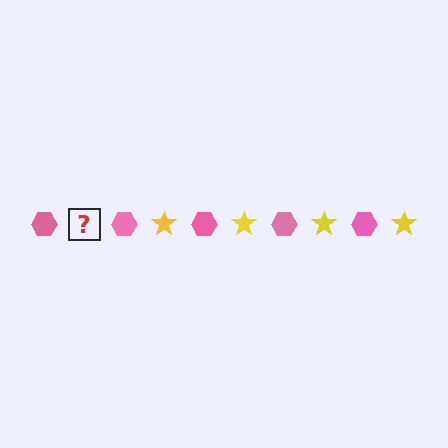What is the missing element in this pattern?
The missing element is a yellow star.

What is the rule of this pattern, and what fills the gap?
The rule is that the pattern alternates between pink hexagon and yellow star. The gap should be filled with a yellow star.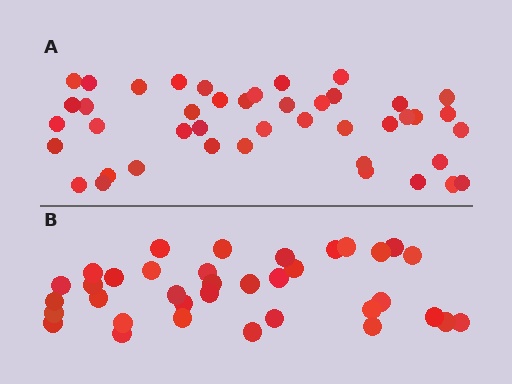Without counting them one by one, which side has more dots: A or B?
Region A (the top region) has more dots.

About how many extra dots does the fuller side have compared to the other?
Region A has roughly 8 or so more dots than region B.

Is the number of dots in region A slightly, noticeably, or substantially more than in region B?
Region A has only slightly more — the two regions are fairly close. The ratio is roughly 1.2 to 1.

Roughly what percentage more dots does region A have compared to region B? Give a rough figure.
About 20% more.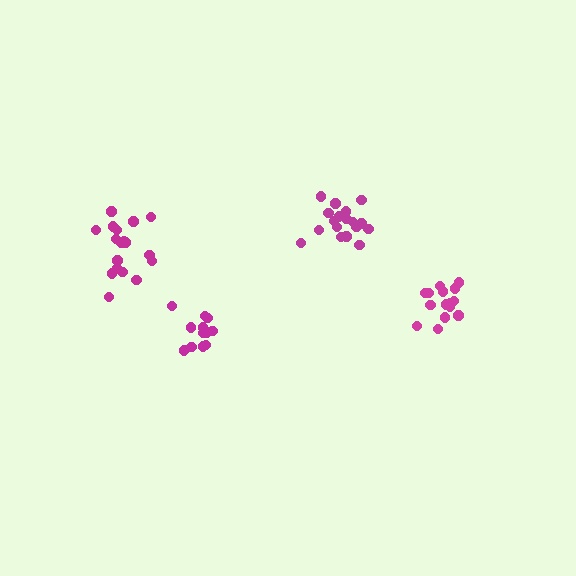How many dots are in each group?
Group 1: 18 dots, Group 2: 15 dots, Group 3: 12 dots, Group 4: 18 dots (63 total).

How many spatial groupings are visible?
There are 4 spatial groupings.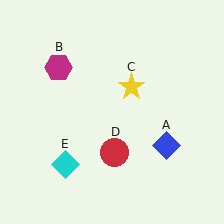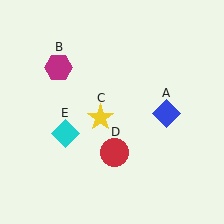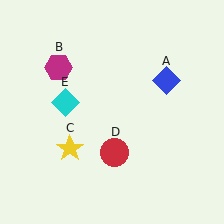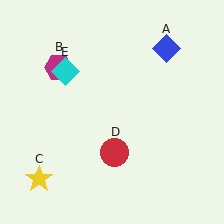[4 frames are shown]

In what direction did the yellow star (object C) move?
The yellow star (object C) moved down and to the left.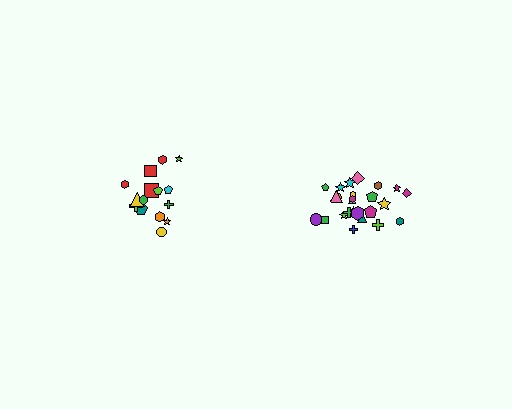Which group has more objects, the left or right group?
The right group.